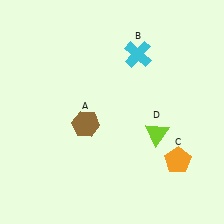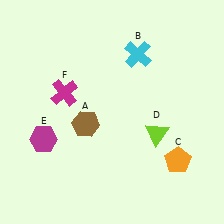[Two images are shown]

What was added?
A magenta hexagon (E), a magenta cross (F) were added in Image 2.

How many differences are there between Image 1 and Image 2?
There are 2 differences between the two images.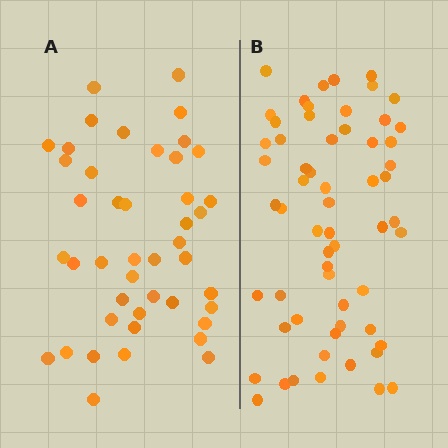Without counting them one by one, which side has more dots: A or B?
Region B (the right region) has more dots.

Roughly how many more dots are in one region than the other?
Region B has approximately 15 more dots than region A.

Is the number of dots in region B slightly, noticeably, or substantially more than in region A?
Region B has noticeably more, but not dramatically so. The ratio is roughly 1.4 to 1.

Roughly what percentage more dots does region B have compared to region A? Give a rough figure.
About 35% more.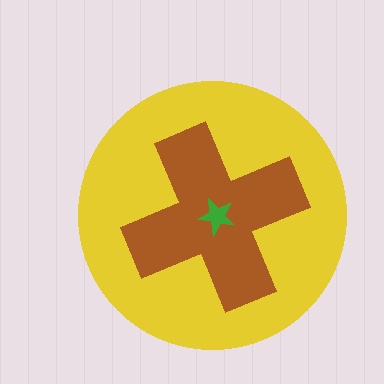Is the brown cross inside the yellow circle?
Yes.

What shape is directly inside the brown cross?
The green star.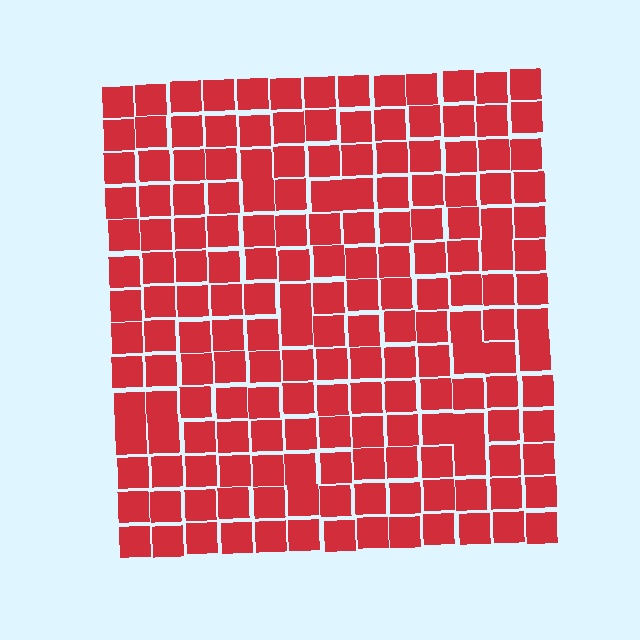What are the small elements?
The small elements are squares.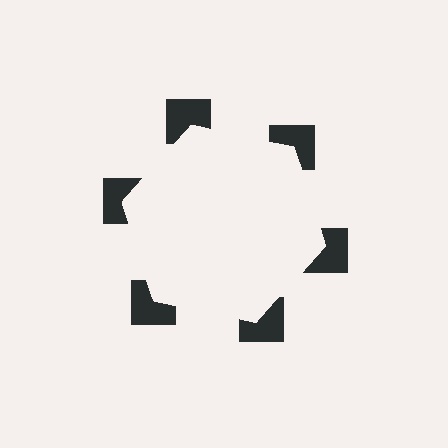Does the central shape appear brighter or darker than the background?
It typically appears slightly brighter than the background, even though no actual brightness change is drawn.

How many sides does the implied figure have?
6 sides.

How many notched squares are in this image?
There are 6 — one at each vertex of the illusory hexagon.